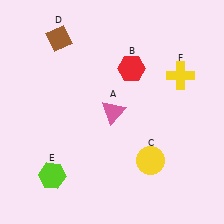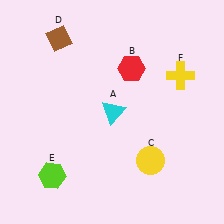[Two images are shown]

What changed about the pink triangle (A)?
In Image 1, A is pink. In Image 2, it changed to cyan.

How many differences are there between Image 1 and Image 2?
There is 1 difference between the two images.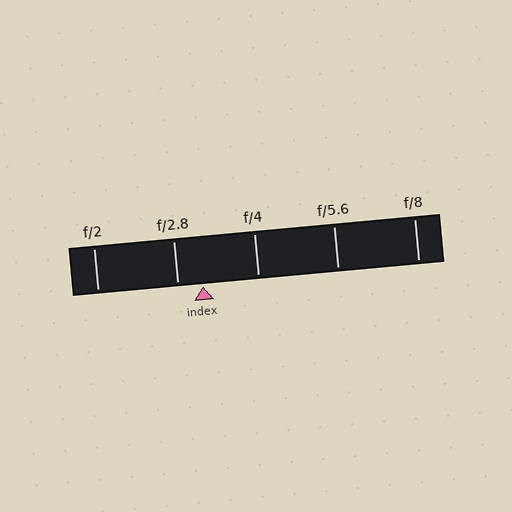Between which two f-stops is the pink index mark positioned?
The index mark is between f/2.8 and f/4.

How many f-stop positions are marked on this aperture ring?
There are 5 f-stop positions marked.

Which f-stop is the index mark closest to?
The index mark is closest to f/2.8.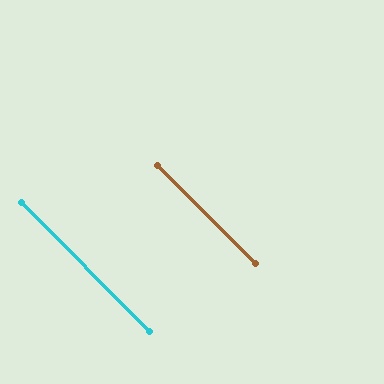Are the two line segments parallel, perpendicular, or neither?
Parallel — their directions differ by only 0.1°.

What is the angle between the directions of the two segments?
Approximately 0 degrees.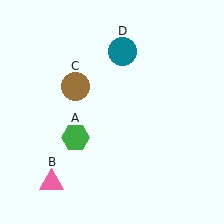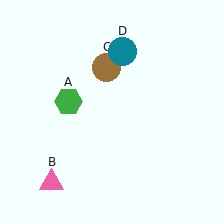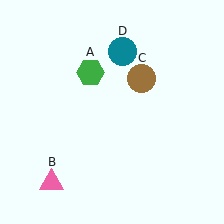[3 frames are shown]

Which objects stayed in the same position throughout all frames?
Pink triangle (object B) and teal circle (object D) remained stationary.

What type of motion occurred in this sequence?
The green hexagon (object A), brown circle (object C) rotated clockwise around the center of the scene.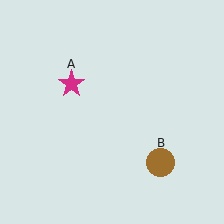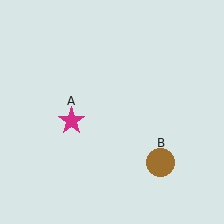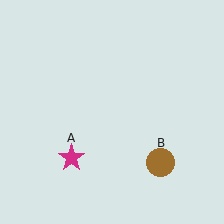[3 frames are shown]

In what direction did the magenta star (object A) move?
The magenta star (object A) moved down.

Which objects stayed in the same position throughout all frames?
Brown circle (object B) remained stationary.